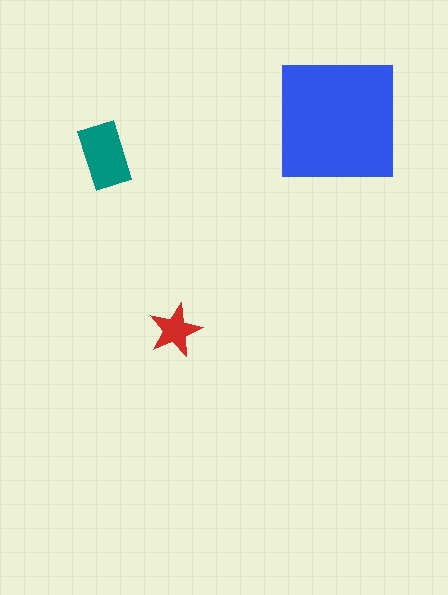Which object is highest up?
The blue square is topmost.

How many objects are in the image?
There are 3 objects in the image.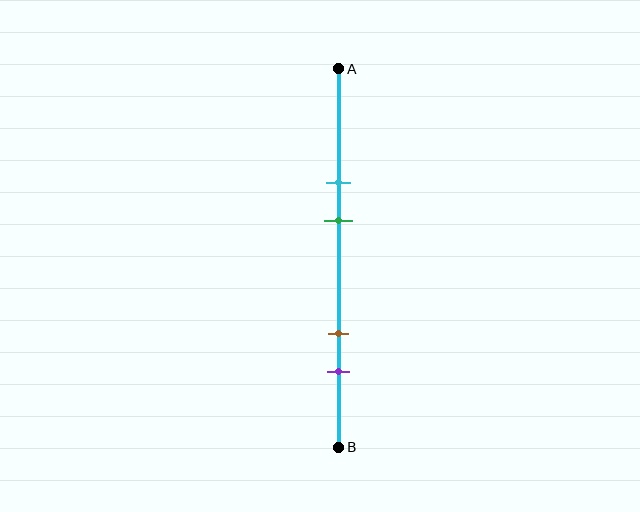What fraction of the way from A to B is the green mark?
The green mark is approximately 40% (0.4) of the way from A to B.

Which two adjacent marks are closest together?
The cyan and green marks are the closest adjacent pair.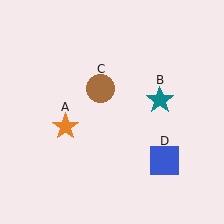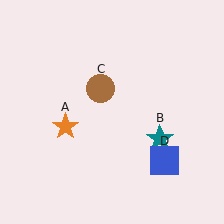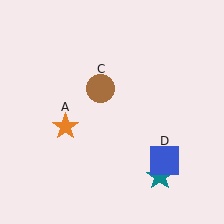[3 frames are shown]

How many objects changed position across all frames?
1 object changed position: teal star (object B).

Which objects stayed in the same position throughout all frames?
Orange star (object A) and brown circle (object C) and blue square (object D) remained stationary.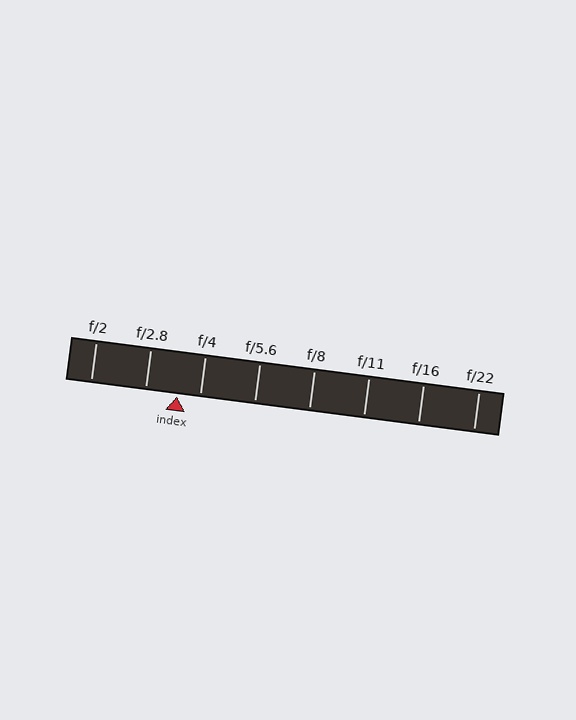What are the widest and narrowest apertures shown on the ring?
The widest aperture shown is f/2 and the narrowest is f/22.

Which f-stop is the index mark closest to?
The index mark is closest to f/4.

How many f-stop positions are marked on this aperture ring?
There are 8 f-stop positions marked.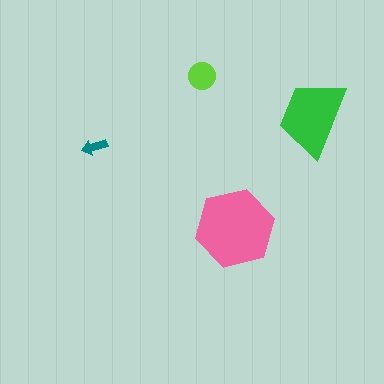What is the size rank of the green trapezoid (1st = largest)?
2nd.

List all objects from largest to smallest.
The pink hexagon, the green trapezoid, the lime circle, the teal arrow.